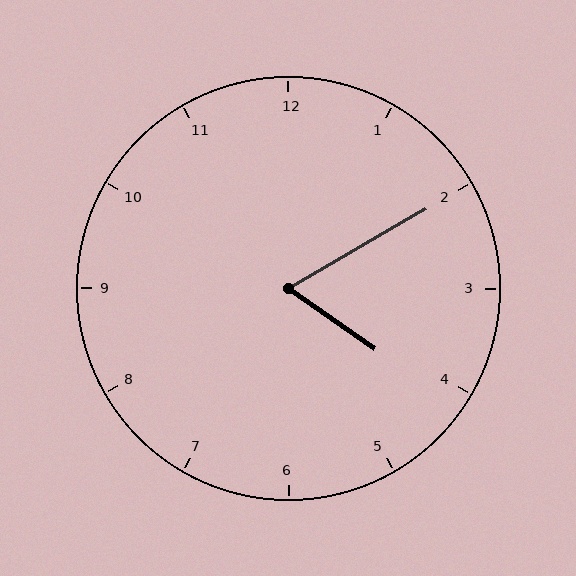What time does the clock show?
4:10.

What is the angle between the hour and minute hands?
Approximately 65 degrees.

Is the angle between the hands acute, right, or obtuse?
It is acute.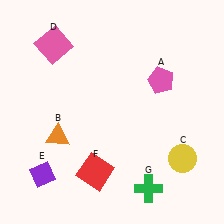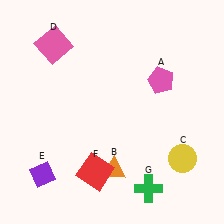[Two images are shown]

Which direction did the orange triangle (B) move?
The orange triangle (B) moved right.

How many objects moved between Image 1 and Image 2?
1 object moved between the two images.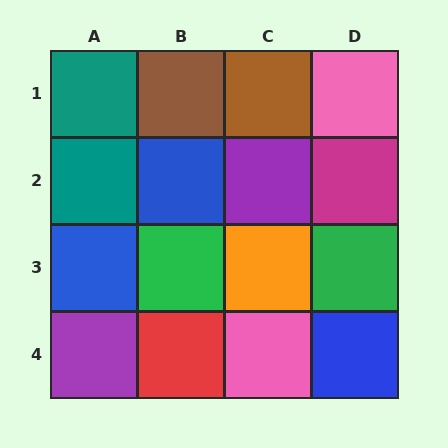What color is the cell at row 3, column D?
Green.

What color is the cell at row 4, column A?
Purple.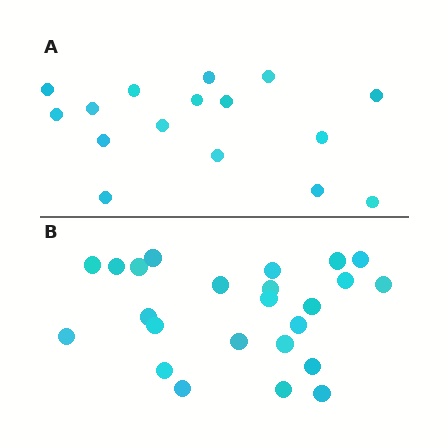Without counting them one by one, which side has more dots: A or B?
Region B (the bottom region) has more dots.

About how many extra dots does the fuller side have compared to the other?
Region B has roughly 8 or so more dots than region A.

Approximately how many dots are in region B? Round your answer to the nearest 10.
About 20 dots. (The exact count is 24, which rounds to 20.)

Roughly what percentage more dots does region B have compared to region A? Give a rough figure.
About 50% more.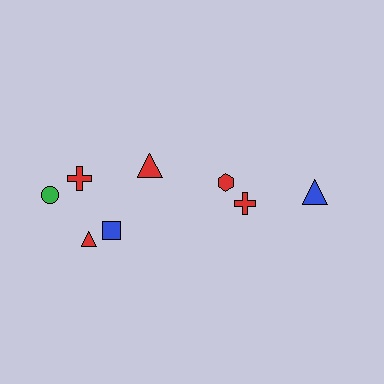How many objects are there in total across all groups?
There are 8 objects.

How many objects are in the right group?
There are 3 objects.